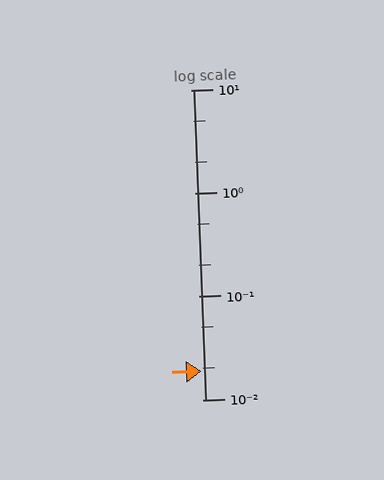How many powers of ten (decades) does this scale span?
The scale spans 3 decades, from 0.01 to 10.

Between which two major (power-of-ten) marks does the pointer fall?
The pointer is between 0.01 and 0.1.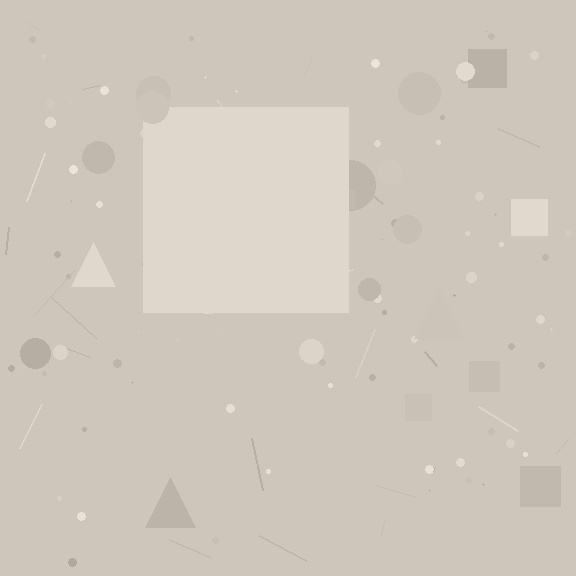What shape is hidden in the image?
A square is hidden in the image.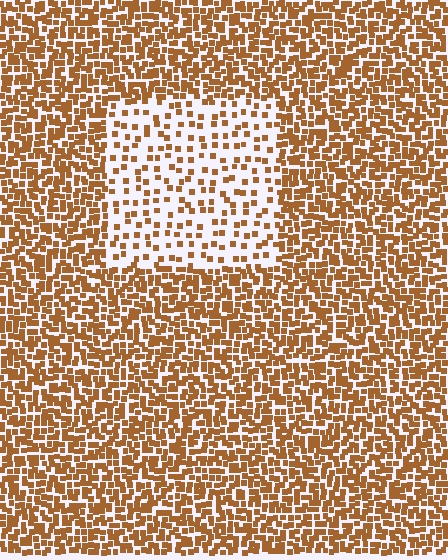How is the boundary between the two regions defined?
The boundary is defined by a change in element density (approximately 2.7x ratio). All elements are the same color, size, and shape.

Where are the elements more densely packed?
The elements are more densely packed outside the rectangle boundary.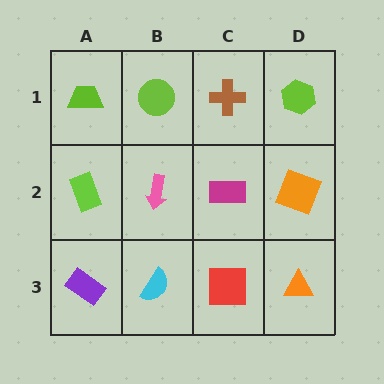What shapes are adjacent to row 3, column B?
A pink arrow (row 2, column B), a purple rectangle (row 3, column A), a red square (row 3, column C).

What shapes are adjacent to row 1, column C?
A magenta rectangle (row 2, column C), a lime circle (row 1, column B), a lime hexagon (row 1, column D).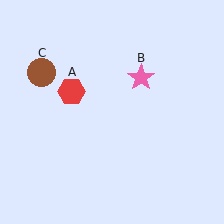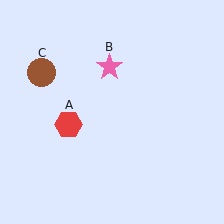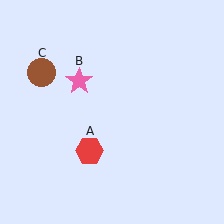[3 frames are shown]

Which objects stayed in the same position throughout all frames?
Brown circle (object C) remained stationary.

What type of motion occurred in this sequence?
The red hexagon (object A), pink star (object B) rotated counterclockwise around the center of the scene.